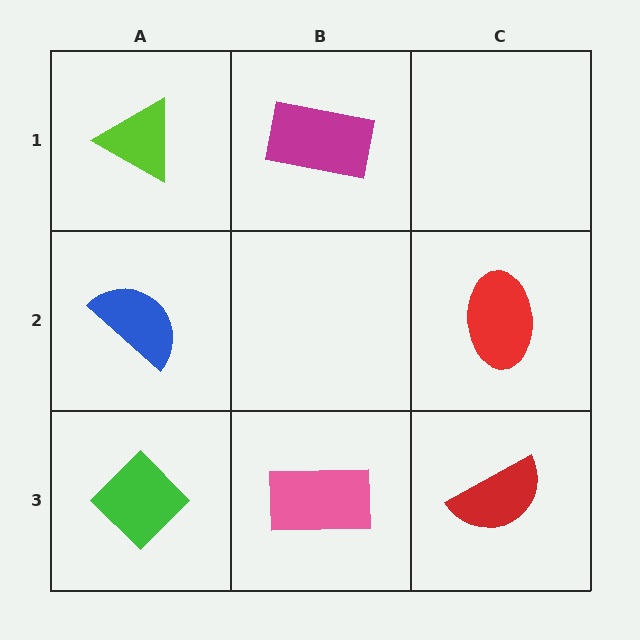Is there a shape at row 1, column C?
No, that cell is empty.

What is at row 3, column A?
A green diamond.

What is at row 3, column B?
A pink rectangle.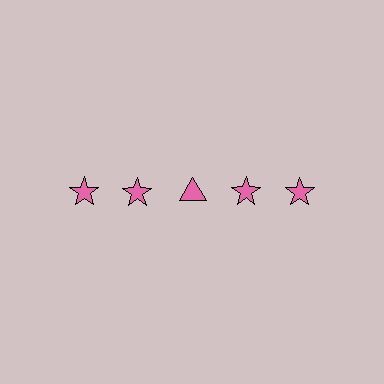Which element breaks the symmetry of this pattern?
The pink triangle in the top row, center column breaks the symmetry. All other shapes are pink stars.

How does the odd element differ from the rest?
It has a different shape: triangle instead of star.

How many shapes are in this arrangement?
There are 5 shapes arranged in a grid pattern.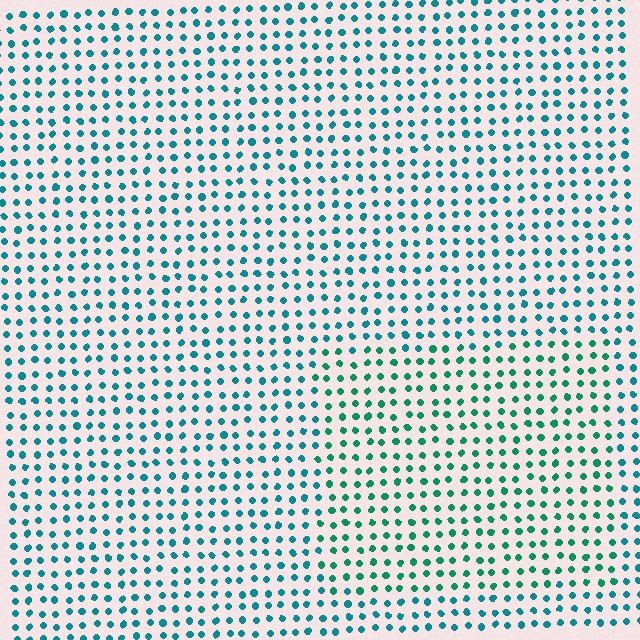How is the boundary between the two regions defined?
The boundary is defined purely by a slight shift in hue (about 24 degrees). Spacing, size, and orientation are identical on both sides.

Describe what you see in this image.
The image is filled with small teal elements in a uniform arrangement. A rectangle-shaped region is visible where the elements are tinted to a slightly different hue, forming a subtle color boundary.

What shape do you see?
I see a rectangle.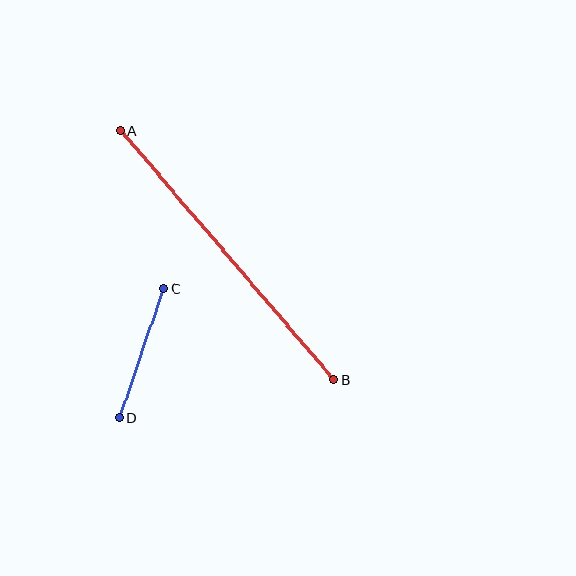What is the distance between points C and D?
The distance is approximately 136 pixels.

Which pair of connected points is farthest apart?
Points A and B are farthest apart.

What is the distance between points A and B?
The distance is approximately 327 pixels.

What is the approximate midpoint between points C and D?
The midpoint is at approximately (142, 353) pixels.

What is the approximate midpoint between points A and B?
The midpoint is at approximately (227, 255) pixels.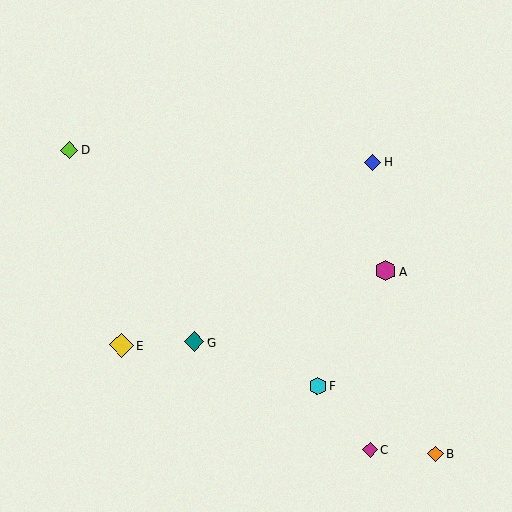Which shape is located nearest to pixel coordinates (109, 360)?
The yellow diamond (labeled E) at (121, 345) is nearest to that location.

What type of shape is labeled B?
Shape B is an orange diamond.